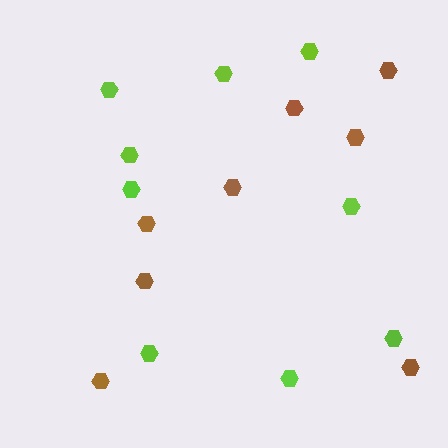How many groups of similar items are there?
There are 2 groups: one group of brown hexagons (8) and one group of lime hexagons (9).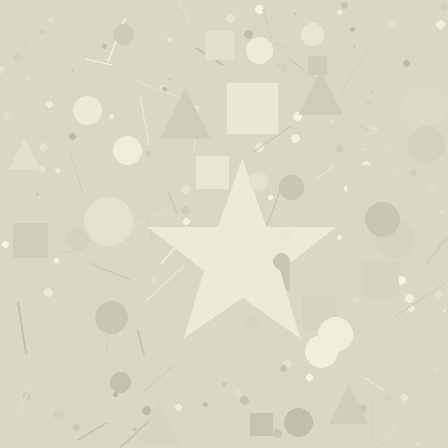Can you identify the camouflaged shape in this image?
The camouflaged shape is a star.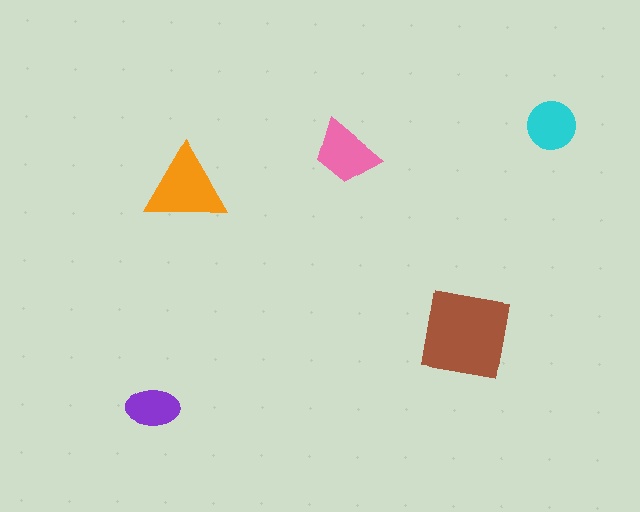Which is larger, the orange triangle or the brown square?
The brown square.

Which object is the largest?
The brown square.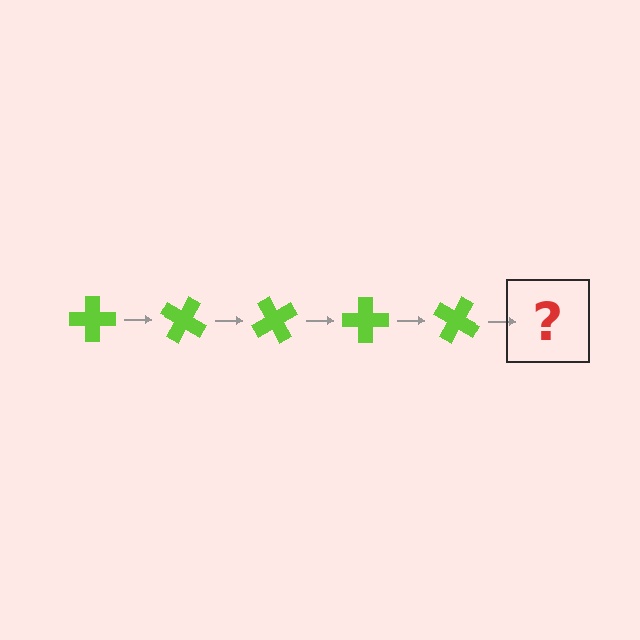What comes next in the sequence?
The next element should be a lime cross rotated 150 degrees.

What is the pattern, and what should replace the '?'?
The pattern is that the cross rotates 30 degrees each step. The '?' should be a lime cross rotated 150 degrees.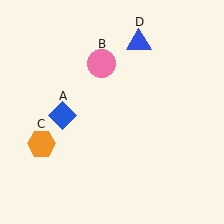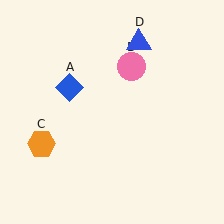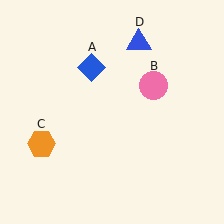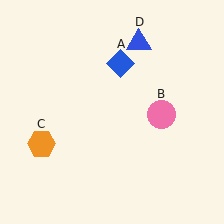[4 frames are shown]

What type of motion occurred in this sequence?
The blue diamond (object A), pink circle (object B) rotated clockwise around the center of the scene.